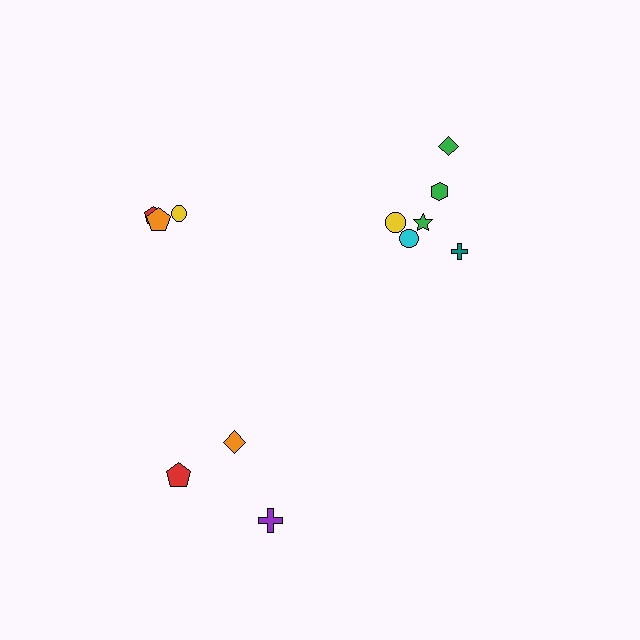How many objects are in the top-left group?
There are 3 objects.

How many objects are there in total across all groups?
There are 12 objects.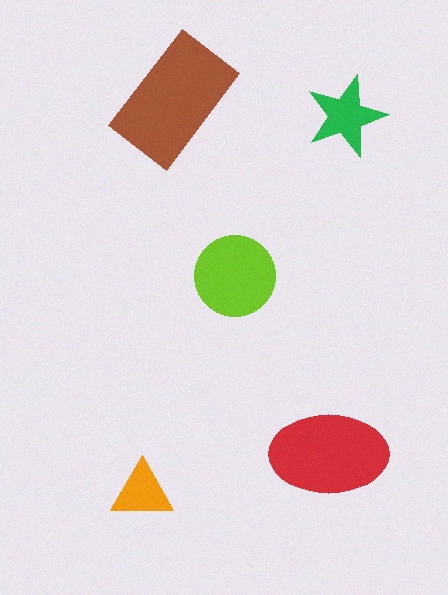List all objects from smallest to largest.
The orange triangle, the green star, the lime circle, the red ellipse, the brown rectangle.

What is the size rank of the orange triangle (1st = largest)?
5th.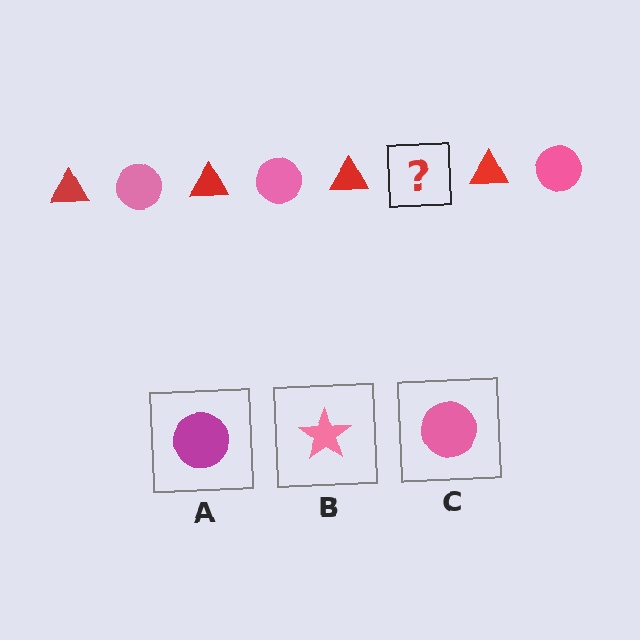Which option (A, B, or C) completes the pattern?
C.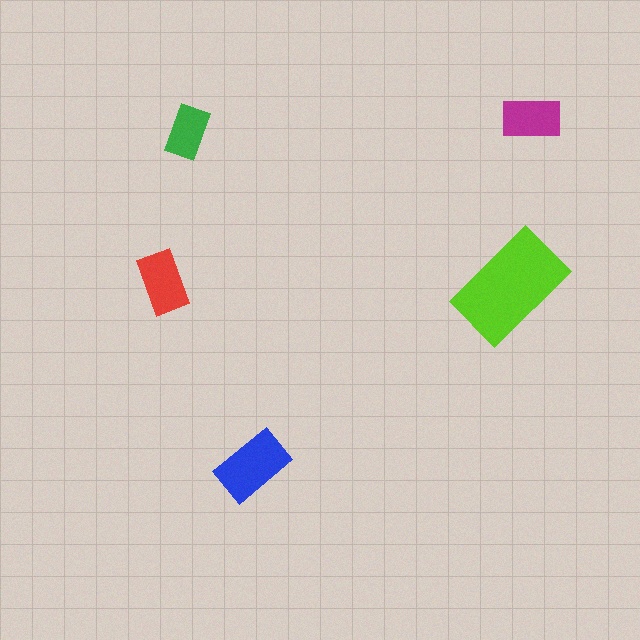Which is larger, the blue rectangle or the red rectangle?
The blue one.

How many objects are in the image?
There are 5 objects in the image.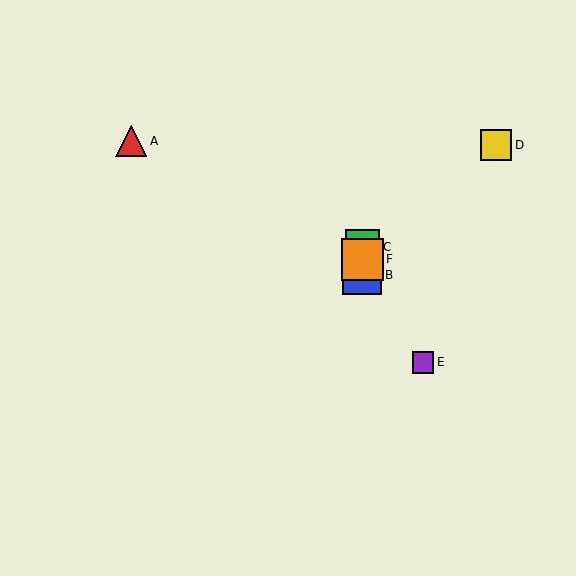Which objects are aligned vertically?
Objects B, C, F are aligned vertically.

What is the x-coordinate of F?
Object F is at x≈362.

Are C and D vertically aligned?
No, C is at x≈362 and D is at x≈496.